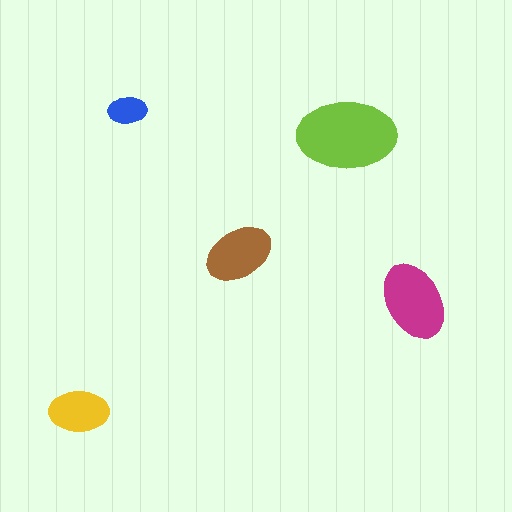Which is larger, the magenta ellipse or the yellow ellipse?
The magenta one.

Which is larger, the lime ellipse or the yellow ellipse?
The lime one.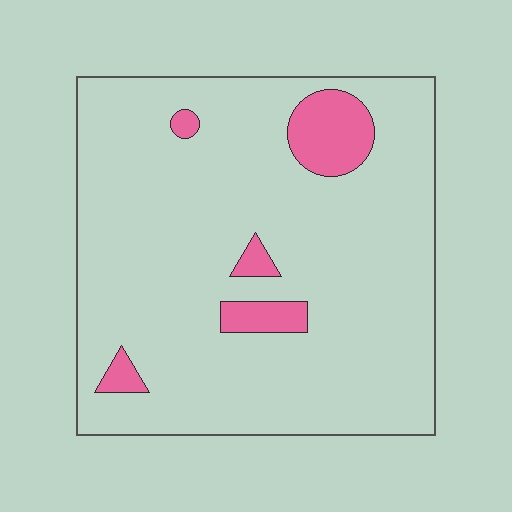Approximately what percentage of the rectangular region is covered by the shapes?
Approximately 10%.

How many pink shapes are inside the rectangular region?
5.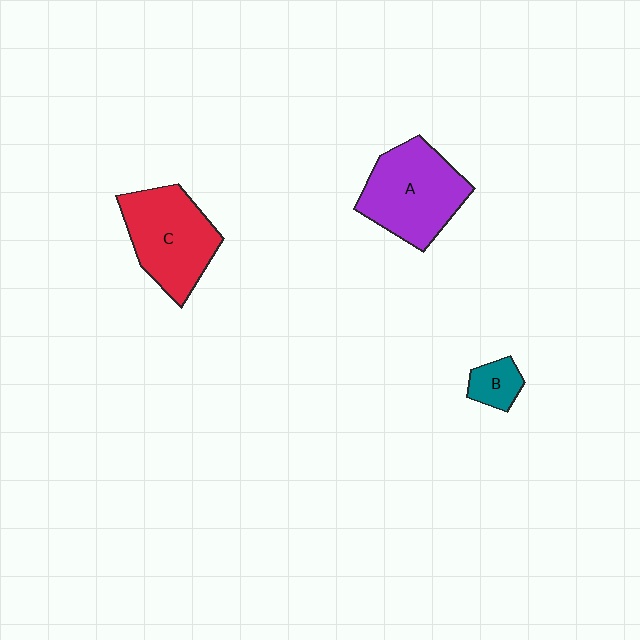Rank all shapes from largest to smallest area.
From largest to smallest: A (purple), C (red), B (teal).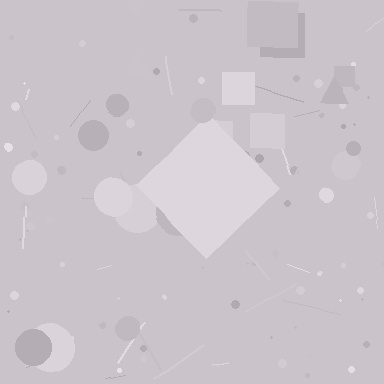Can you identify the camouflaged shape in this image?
The camouflaged shape is a diamond.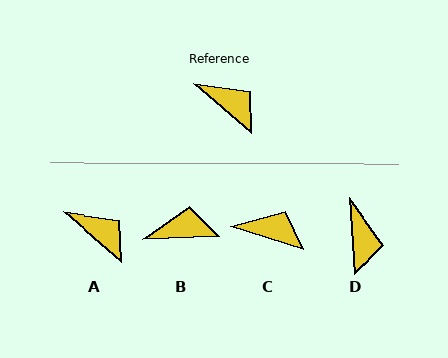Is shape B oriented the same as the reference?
No, it is off by about 43 degrees.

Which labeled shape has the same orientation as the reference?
A.